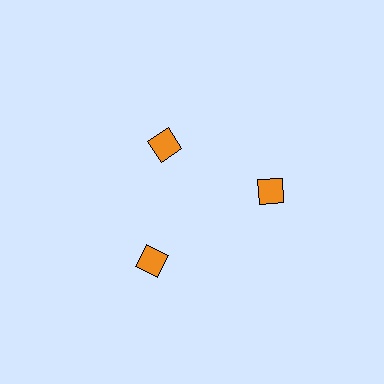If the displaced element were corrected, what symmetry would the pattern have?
It would have 3-fold rotational symmetry — the pattern would map onto itself every 120 degrees.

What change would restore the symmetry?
The symmetry would be restored by moving it outward, back onto the ring so that all 3 diamonds sit at equal angles and equal distance from the center.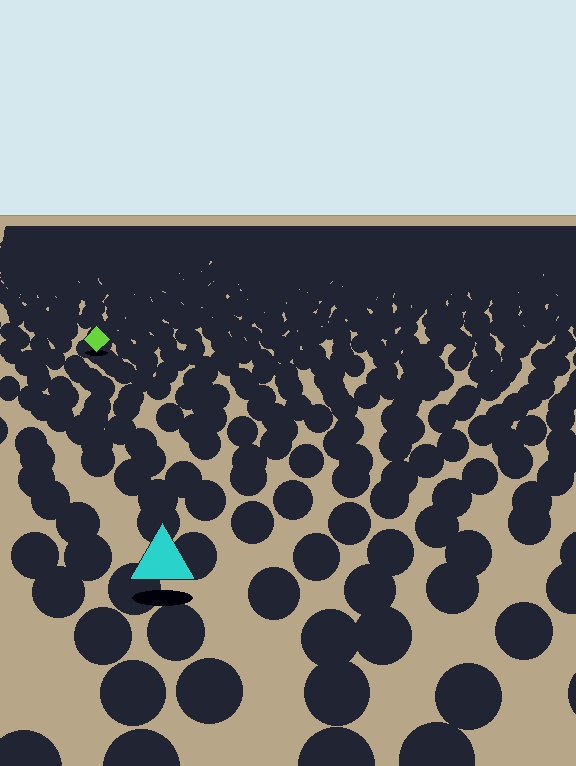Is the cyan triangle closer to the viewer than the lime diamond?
Yes. The cyan triangle is closer — you can tell from the texture gradient: the ground texture is coarser near it.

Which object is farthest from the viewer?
The lime diamond is farthest from the viewer. It appears smaller and the ground texture around it is denser.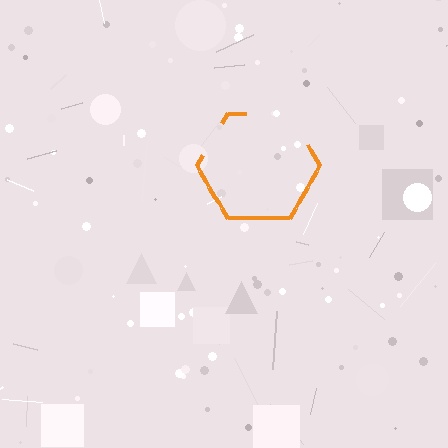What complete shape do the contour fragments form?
The contour fragments form a hexagon.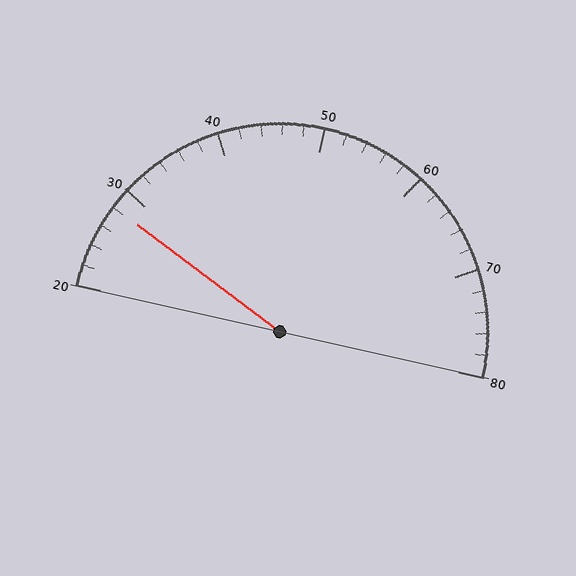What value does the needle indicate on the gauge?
The needle indicates approximately 28.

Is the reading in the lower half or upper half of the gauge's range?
The reading is in the lower half of the range (20 to 80).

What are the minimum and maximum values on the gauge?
The gauge ranges from 20 to 80.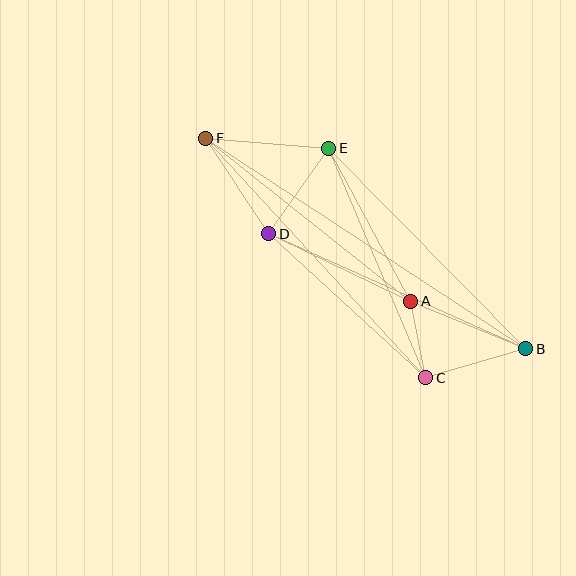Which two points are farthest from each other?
Points B and F are farthest from each other.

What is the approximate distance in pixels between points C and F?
The distance between C and F is approximately 325 pixels.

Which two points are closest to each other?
Points A and C are closest to each other.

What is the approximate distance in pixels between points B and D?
The distance between B and D is approximately 281 pixels.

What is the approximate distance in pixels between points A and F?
The distance between A and F is approximately 262 pixels.